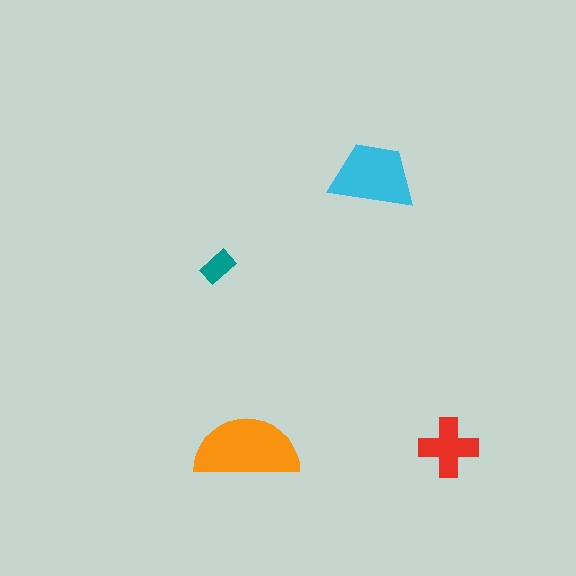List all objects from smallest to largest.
The teal rectangle, the red cross, the cyan trapezoid, the orange semicircle.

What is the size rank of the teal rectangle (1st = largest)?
4th.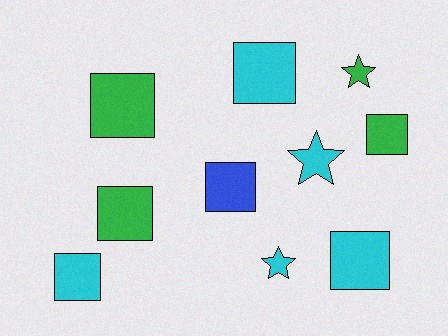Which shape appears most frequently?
Square, with 7 objects.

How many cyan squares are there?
There are 3 cyan squares.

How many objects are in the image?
There are 10 objects.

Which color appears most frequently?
Cyan, with 5 objects.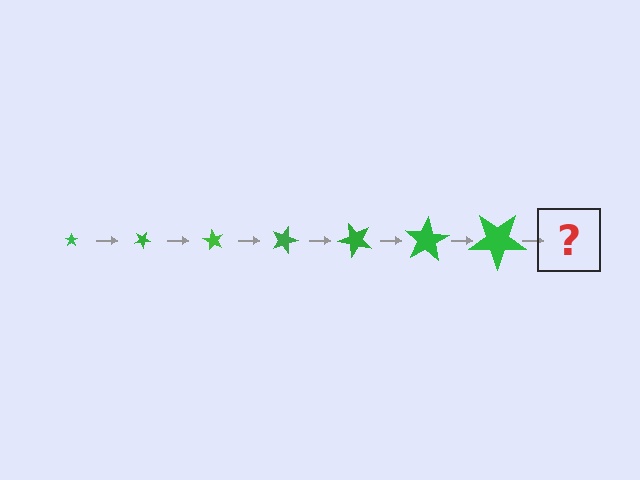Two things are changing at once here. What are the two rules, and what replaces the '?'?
The two rules are that the star grows larger each step and it rotates 30 degrees each step. The '?' should be a star, larger than the previous one and rotated 210 degrees from the start.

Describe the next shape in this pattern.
It should be a star, larger than the previous one and rotated 210 degrees from the start.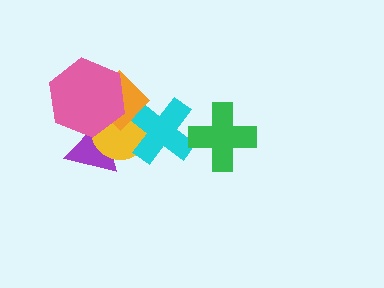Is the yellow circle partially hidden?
Yes, it is partially covered by another shape.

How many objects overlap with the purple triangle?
3 objects overlap with the purple triangle.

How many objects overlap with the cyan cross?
3 objects overlap with the cyan cross.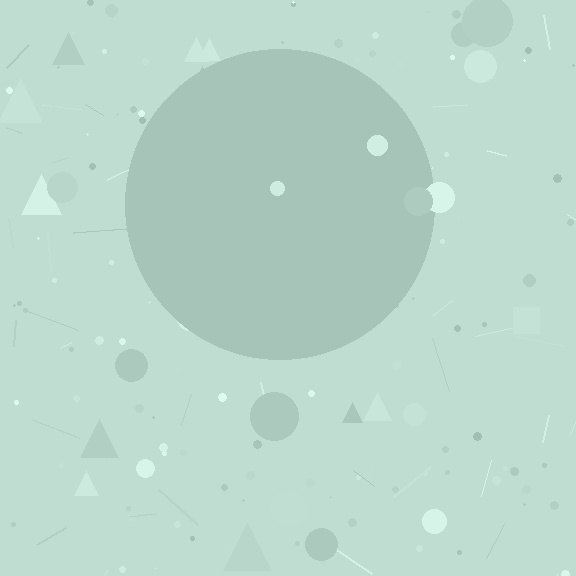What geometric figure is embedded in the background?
A circle is embedded in the background.